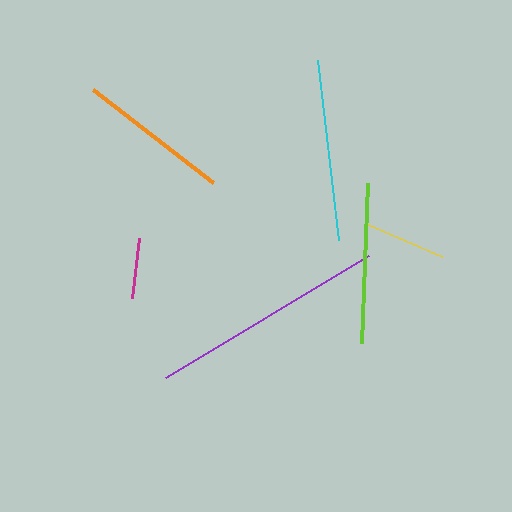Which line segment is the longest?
The purple line is the longest at approximately 237 pixels.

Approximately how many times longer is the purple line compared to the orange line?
The purple line is approximately 1.6 times the length of the orange line.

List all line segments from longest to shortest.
From longest to shortest: purple, cyan, lime, orange, yellow, magenta.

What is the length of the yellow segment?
The yellow segment is approximately 81 pixels long.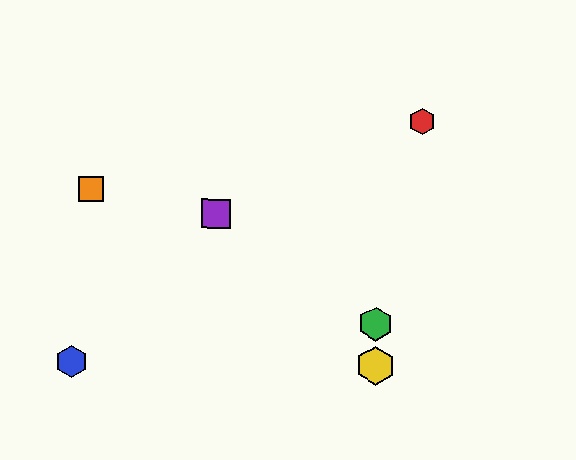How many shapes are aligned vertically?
2 shapes (the green hexagon, the yellow hexagon) are aligned vertically.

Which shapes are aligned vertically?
The green hexagon, the yellow hexagon are aligned vertically.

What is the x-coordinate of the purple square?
The purple square is at x≈216.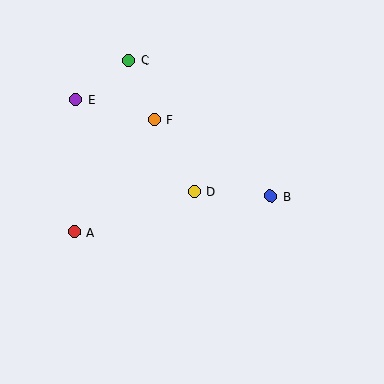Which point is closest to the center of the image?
Point D at (194, 192) is closest to the center.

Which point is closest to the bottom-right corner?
Point B is closest to the bottom-right corner.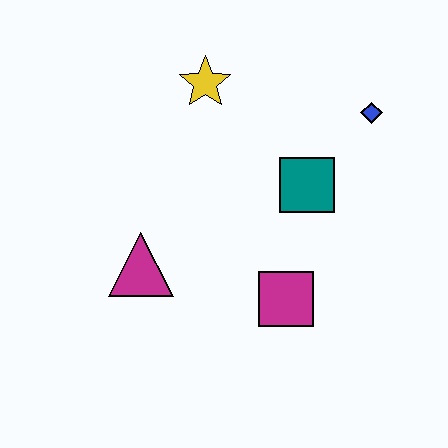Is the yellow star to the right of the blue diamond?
No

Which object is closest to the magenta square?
The teal square is closest to the magenta square.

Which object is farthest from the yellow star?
The magenta square is farthest from the yellow star.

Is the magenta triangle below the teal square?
Yes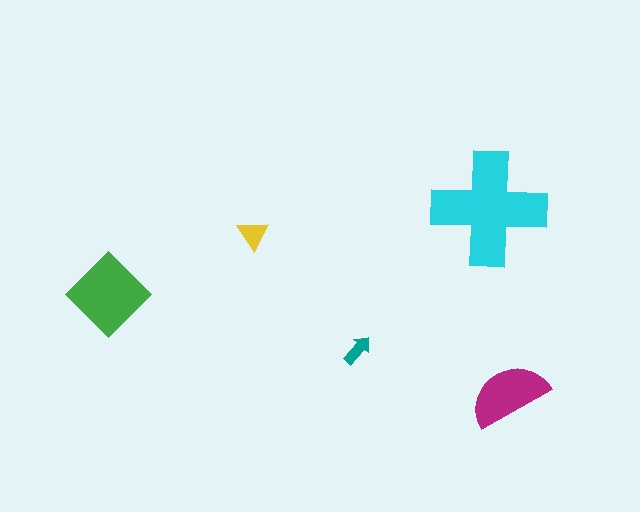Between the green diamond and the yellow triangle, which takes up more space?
The green diamond.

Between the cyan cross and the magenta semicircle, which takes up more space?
The cyan cross.